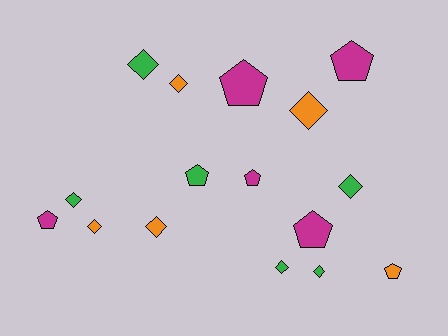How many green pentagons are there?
There is 1 green pentagon.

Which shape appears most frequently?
Diamond, with 9 objects.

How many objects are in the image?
There are 16 objects.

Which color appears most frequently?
Green, with 6 objects.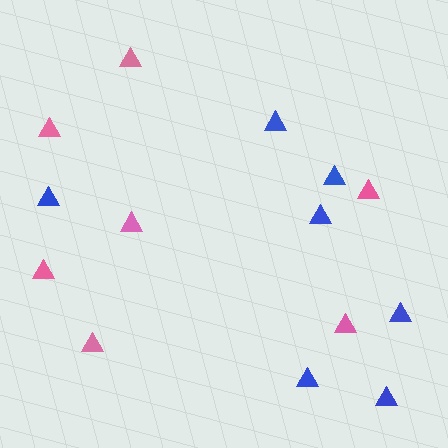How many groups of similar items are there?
There are 2 groups: one group of pink triangles (7) and one group of blue triangles (7).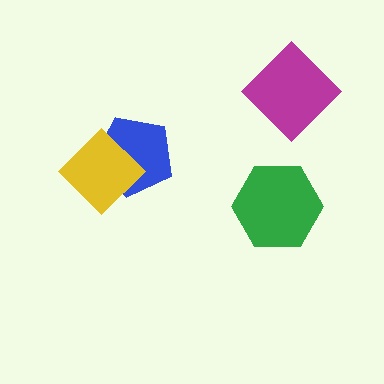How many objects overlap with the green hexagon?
0 objects overlap with the green hexagon.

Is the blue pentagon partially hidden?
Yes, it is partially covered by another shape.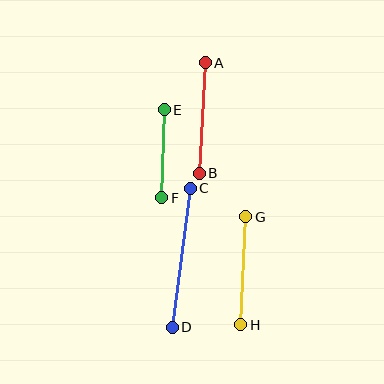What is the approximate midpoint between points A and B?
The midpoint is at approximately (202, 118) pixels.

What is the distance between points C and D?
The distance is approximately 140 pixels.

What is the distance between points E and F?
The distance is approximately 88 pixels.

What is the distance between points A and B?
The distance is approximately 111 pixels.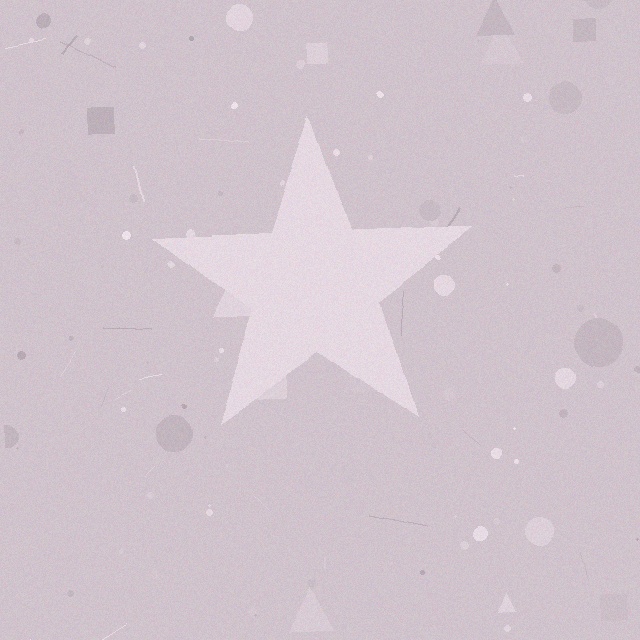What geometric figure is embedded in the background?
A star is embedded in the background.